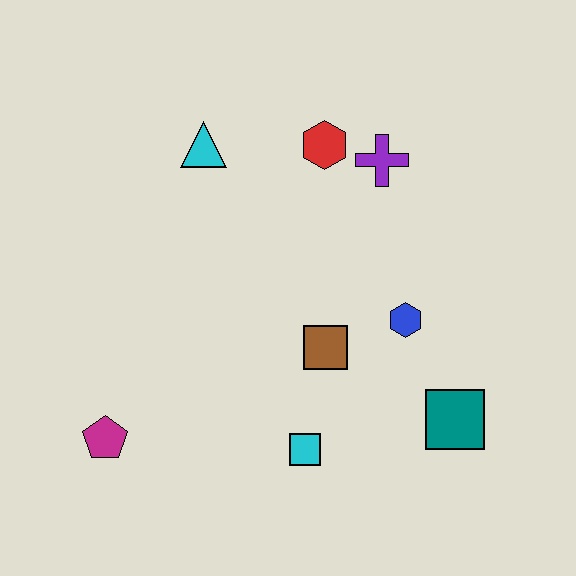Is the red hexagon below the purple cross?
No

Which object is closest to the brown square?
The blue hexagon is closest to the brown square.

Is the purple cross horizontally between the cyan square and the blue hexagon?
Yes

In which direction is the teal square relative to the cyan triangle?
The teal square is below the cyan triangle.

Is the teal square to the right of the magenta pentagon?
Yes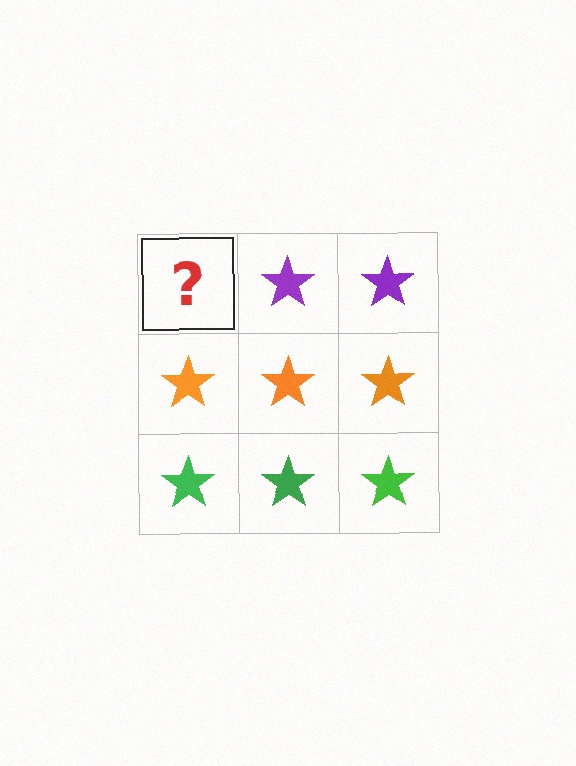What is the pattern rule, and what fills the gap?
The rule is that each row has a consistent color. The gap should be filled with a purple star.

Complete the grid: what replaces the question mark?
The question mark should be replaced with a purple star.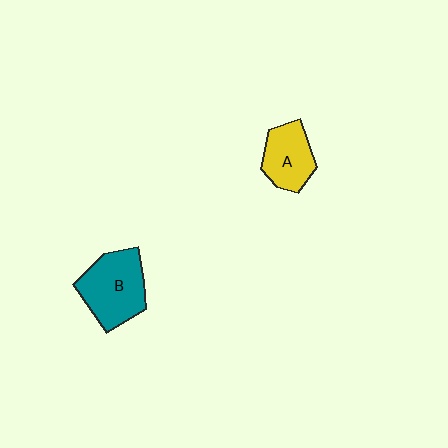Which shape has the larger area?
Shape B (teal).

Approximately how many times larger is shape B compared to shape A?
Approximately 1.4 times.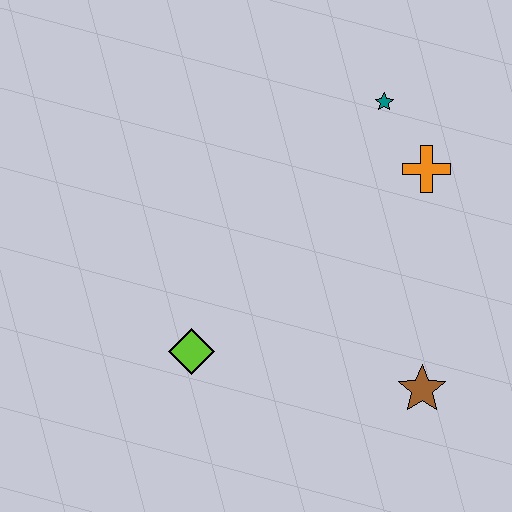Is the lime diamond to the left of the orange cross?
Yes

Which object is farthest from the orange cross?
The lime diamond is farthest from the orange cross.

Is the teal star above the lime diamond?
Yes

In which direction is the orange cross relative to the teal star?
The orange cross is below the teal star.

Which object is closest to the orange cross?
The teal star is closest to the orange cross.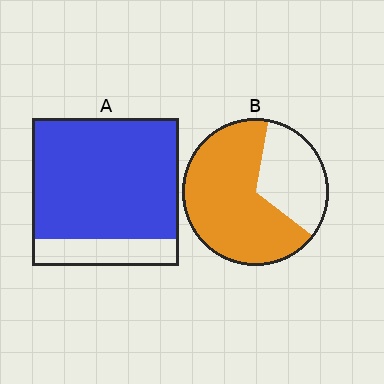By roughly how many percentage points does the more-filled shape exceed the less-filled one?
By roughly 15 percentage points (A over B).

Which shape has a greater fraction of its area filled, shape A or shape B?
Shape A.